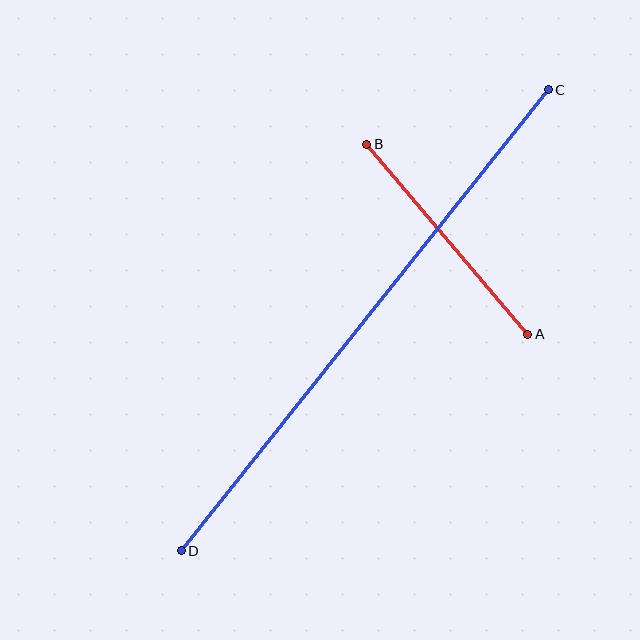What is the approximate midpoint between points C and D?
The midpoint is at approximately (365, 320) pixels.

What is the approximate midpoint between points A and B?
The midpoint is at approximately (447, 239) pixels.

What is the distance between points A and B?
The distance is approximately 249 pixels.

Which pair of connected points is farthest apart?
Points C and D are farthest apart.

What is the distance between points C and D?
The distance is approximately 589 pixels.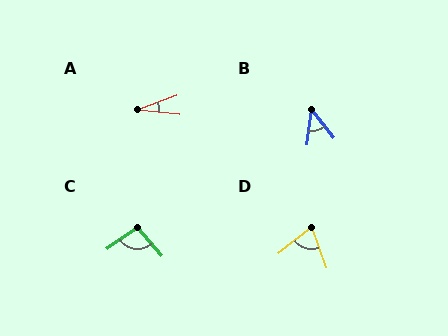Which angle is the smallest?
A, at approximately 26 degrees.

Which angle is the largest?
C, at approximately 96 degrees.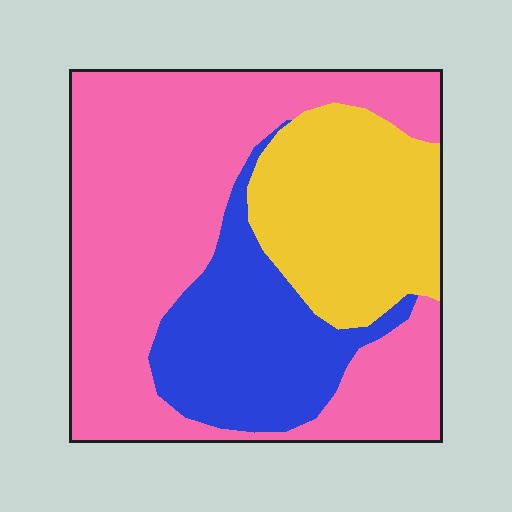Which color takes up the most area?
Pink, at roughly 55%.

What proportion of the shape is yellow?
Yellow covers around 25% of the shape.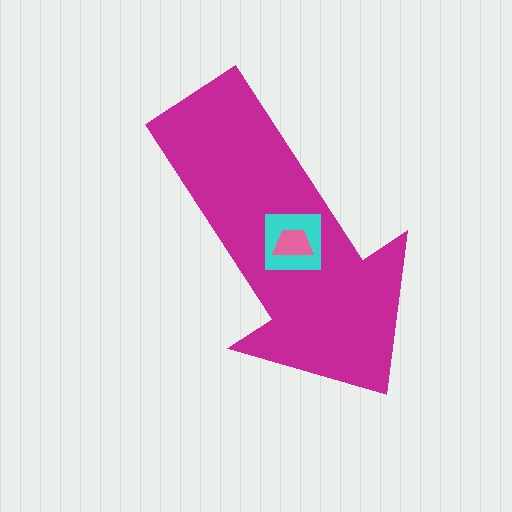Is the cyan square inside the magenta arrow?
Yes.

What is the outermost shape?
The magenta arrow.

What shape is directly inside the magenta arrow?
The cyan square.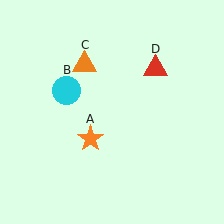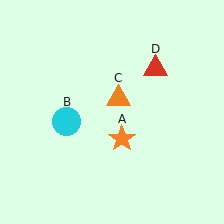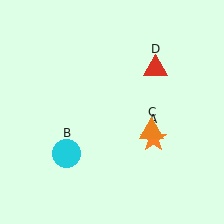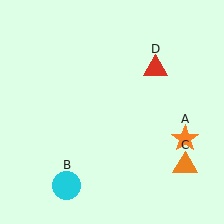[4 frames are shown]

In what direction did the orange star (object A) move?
The orange star (object A) moved right.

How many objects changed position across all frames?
3 objects changed position: orange star (object A), cyan circle (object B), orange triangle (object C).